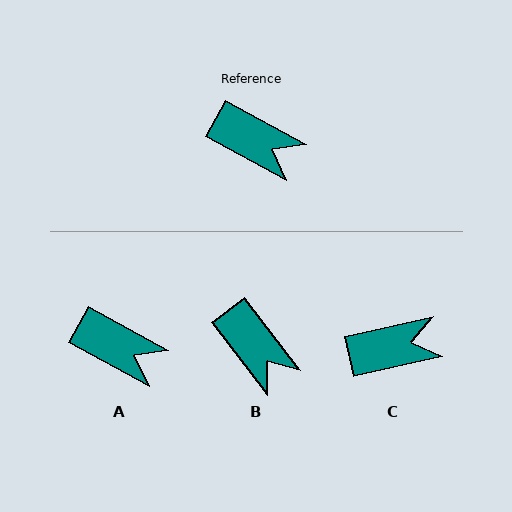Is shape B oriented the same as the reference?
No, it is off by about 24 degrees.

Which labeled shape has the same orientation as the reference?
A.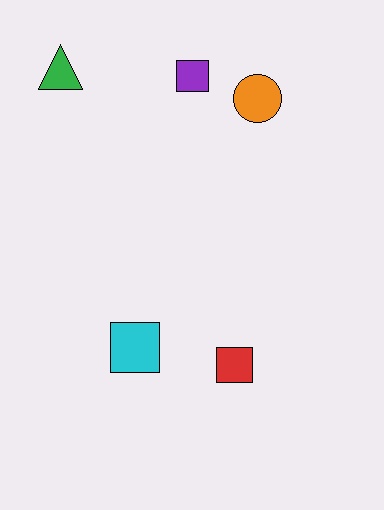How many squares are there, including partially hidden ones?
There are 3 squares.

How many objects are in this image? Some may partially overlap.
There are 5 objects.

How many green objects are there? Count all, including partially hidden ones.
There is 1 green object.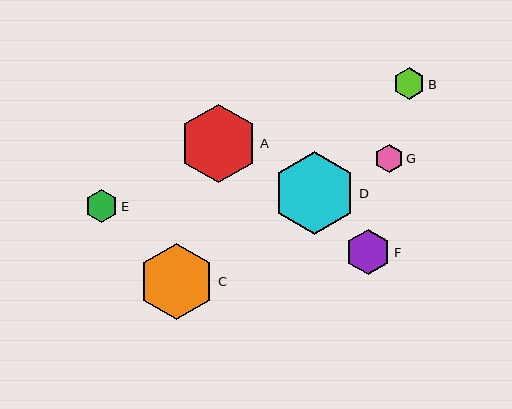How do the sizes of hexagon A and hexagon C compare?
Hexagon A and hexagon C are approximately the same size.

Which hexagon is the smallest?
Hexagon G is the smallest with a size of approximately 28 pixels.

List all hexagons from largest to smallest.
From largest to smallest: D, A, C, F, E, B, G.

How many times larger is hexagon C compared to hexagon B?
Hexagon C is approximately 2.4 times the size of hexagon B.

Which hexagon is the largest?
Hexagon D is the largest with a size of approximately 83 pixels.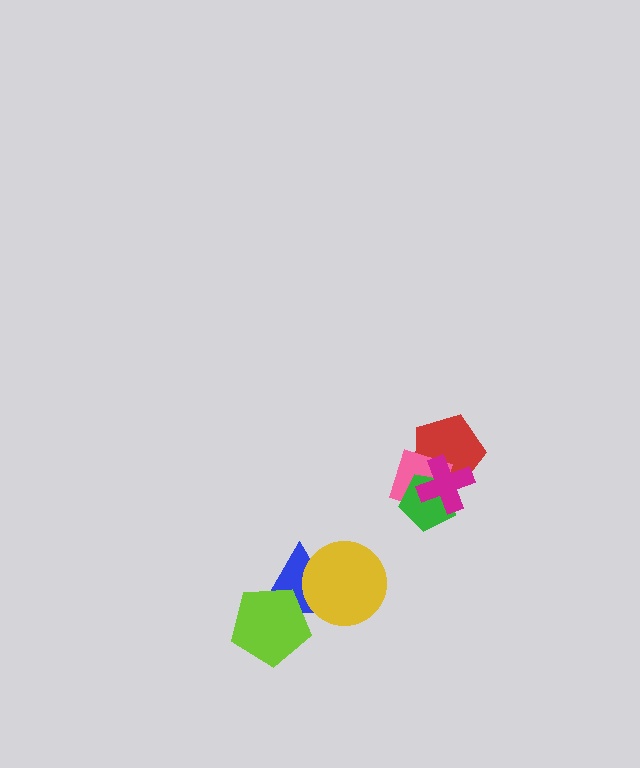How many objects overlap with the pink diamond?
3 objects overlap with the pink diamond.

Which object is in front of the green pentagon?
The magenta cross is in front of the green pentagon.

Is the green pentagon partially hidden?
Yes, it is partially covered by another shape.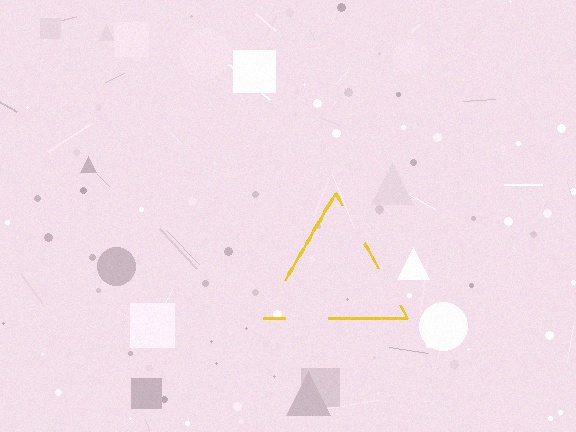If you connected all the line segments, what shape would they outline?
They would outline a triangle.